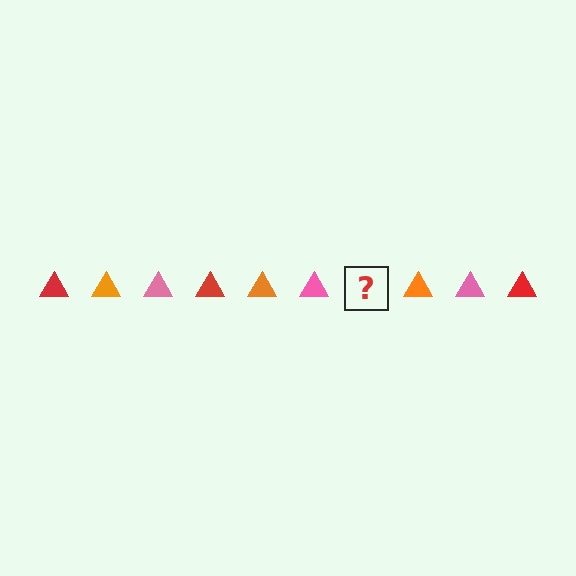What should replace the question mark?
The question mark should be replaced with a red triangle.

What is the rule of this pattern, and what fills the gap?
The rule is that the pattern cycles through red, orange, pink triangles. The gap should be filled with a red triangle.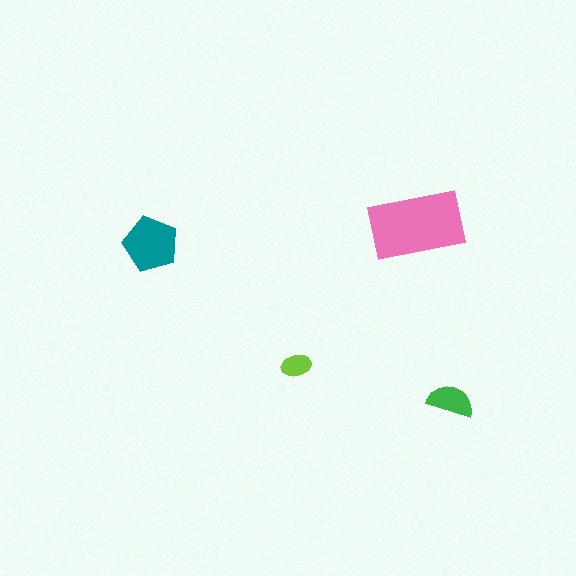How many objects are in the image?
There are 4 objects in the image.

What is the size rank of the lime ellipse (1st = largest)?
4th.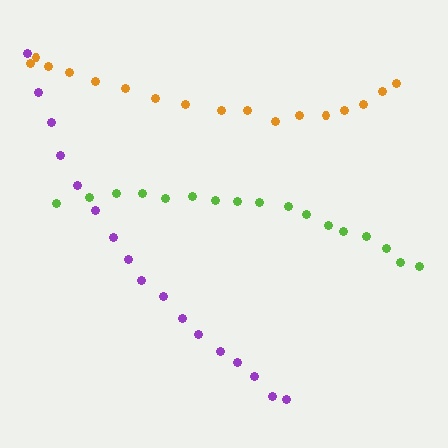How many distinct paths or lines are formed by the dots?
There are 3 distinct paths.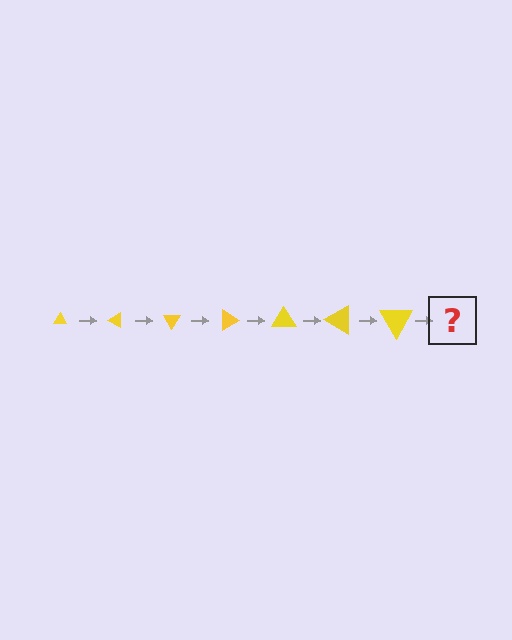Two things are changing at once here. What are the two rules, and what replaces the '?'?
The two rules are that the triangle grows larger each step and it rotates 30 degrees each step. The '?' should be a triangle, larger than the previous one and rotated 210 degrees from the start.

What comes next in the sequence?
The next element should be a triangle, larger than the previous one and rotated 210 degrees from the start.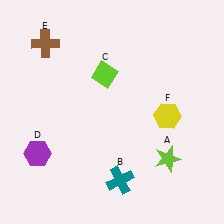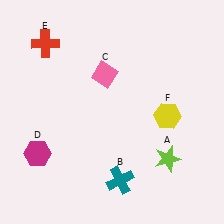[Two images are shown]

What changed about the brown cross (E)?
In Image 1, E is brown. In Image 2, it changed to red.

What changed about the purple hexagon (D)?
In Image 1, D is purple. In Image 2, it changed to magenta.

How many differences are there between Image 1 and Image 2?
There are 3 differences between the two images.